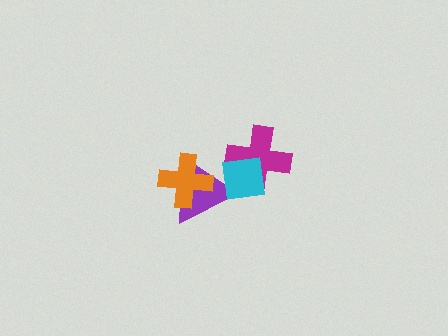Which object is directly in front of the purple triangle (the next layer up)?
The orange cross is directly in front of the purple triangle.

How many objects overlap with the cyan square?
2 objects overlap with the cyan square.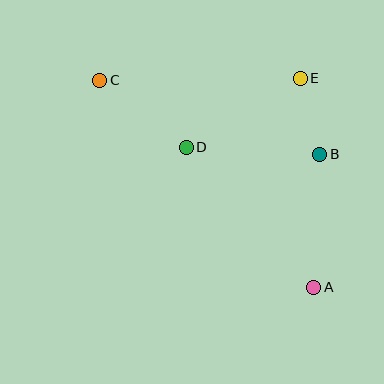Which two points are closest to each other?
Points B and E are closest to each other.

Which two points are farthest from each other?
Points A and C are farthest from each other.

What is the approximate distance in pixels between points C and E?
The distance between C and E is approximately 200 pixels.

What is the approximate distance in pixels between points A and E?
The distance between A and E is approximately 209 pixels.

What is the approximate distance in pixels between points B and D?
The distance between B and D is approximately 134 pixels.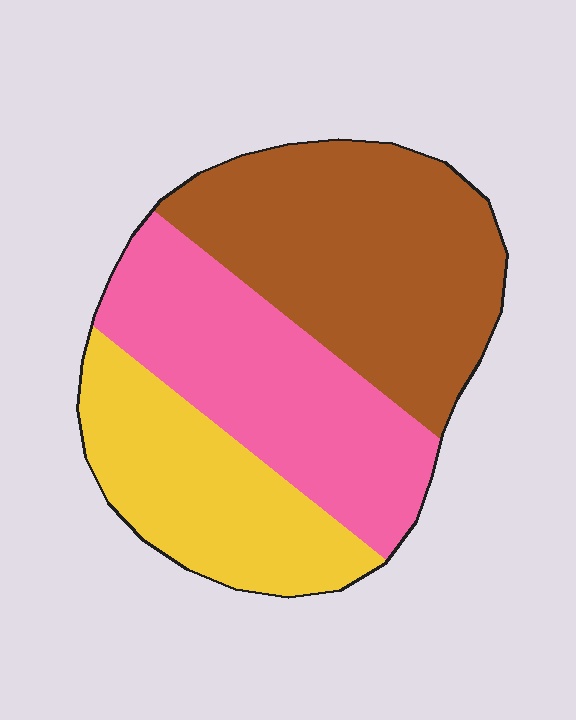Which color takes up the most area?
Brown, at roughly 40%.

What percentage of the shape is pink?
Pink covers about 35% of the shape.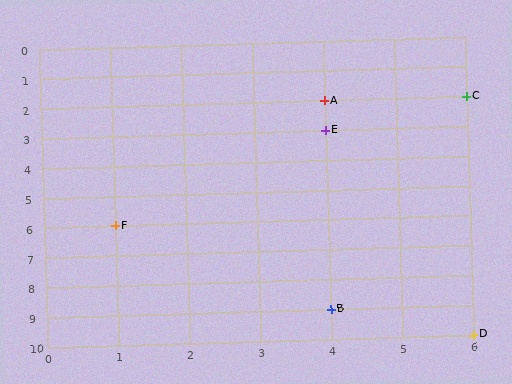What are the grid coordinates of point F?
Point F is at grid coordinates (1, 6).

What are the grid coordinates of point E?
Point E is at grid coordinates (4, 3).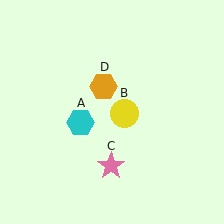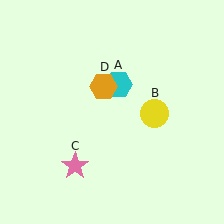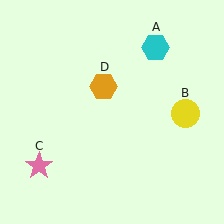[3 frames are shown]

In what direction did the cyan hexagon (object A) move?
The cyan hexagon (object A) moved up and to the right.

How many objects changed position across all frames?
3 objects changed position: cyan hexagon (object A), yellow circle (object B), pink star (object C).